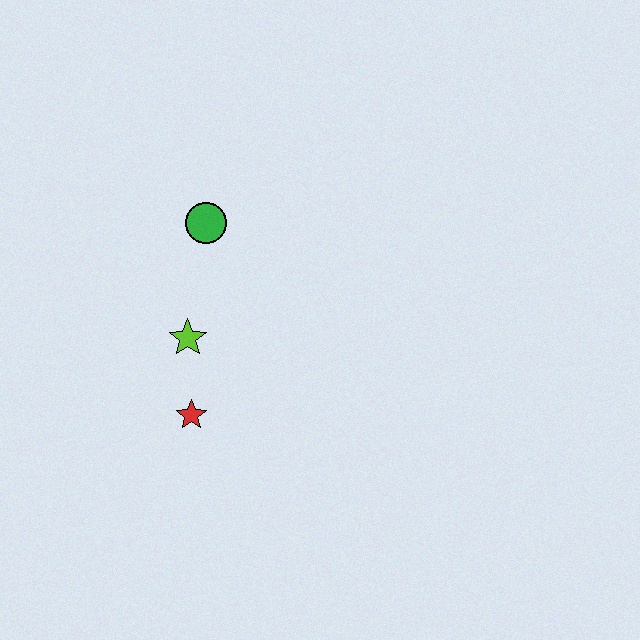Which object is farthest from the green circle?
The red star is farthest from the green circle.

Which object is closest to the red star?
The lime star is closest to the red star.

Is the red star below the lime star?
Yes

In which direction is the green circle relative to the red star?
The green circle is above the red star.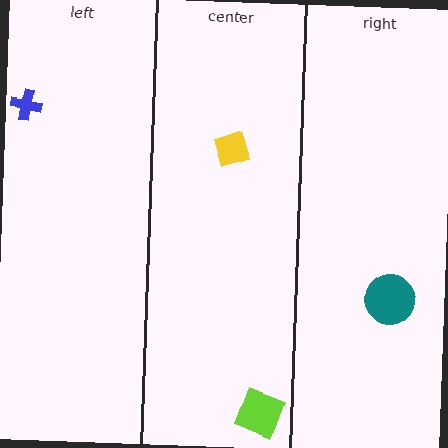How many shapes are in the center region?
2.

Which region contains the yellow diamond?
The center region.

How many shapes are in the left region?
1.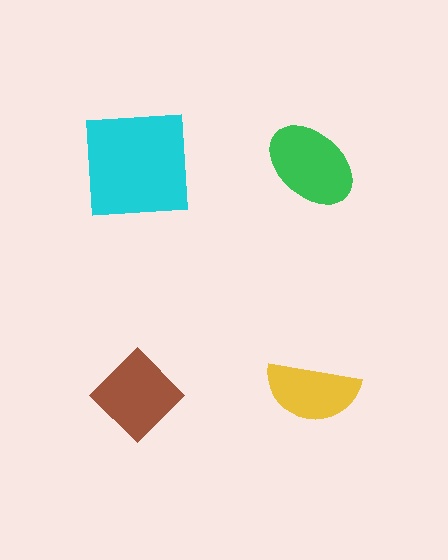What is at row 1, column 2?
A green ellipse.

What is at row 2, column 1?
A brown diamond.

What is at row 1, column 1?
A cyan square.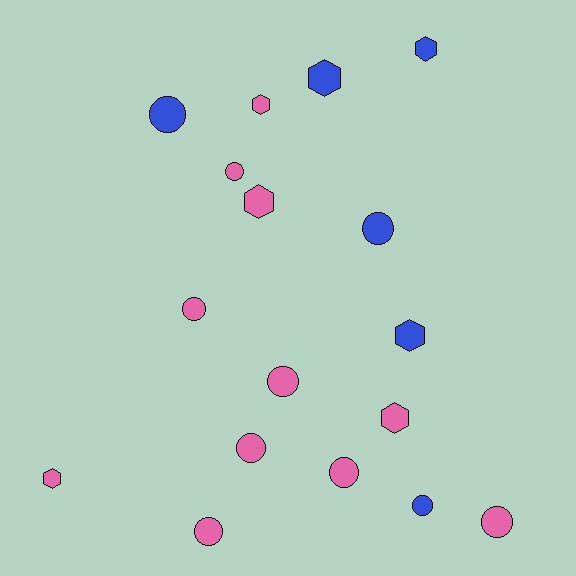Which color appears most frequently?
Pink, with 11 objects.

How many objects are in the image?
There are 17 objects.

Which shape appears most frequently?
Circle, with 10 objects.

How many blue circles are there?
There are 3 blue circles.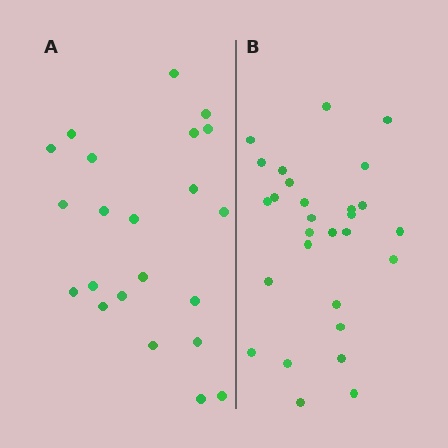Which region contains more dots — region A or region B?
Region B (the right region) has more dots.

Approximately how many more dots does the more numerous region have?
Region B has about 6 more dots than region A.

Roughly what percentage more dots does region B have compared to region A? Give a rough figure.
About 25% more.